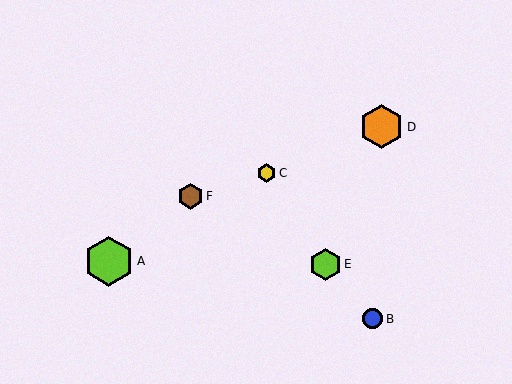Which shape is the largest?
The lime hexagon (labeled A) is the largest.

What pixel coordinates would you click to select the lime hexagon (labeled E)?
Click at (325, 264) to select the lime hexagon E.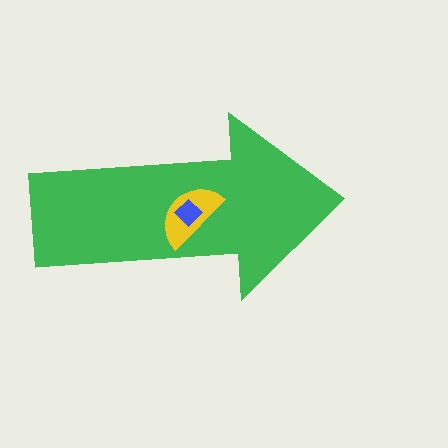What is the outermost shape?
The green arrow.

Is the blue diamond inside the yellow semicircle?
Yes.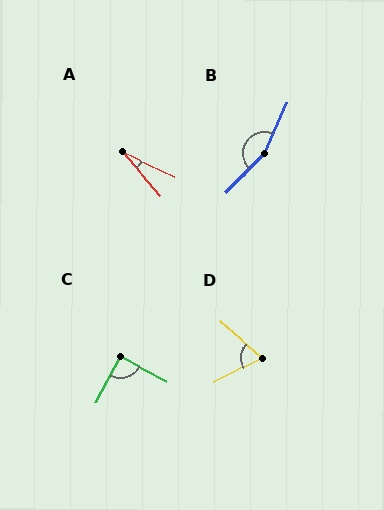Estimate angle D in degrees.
Approximately 69 degrees.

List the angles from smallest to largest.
A (24°), D (69°), C (91°), B (160°).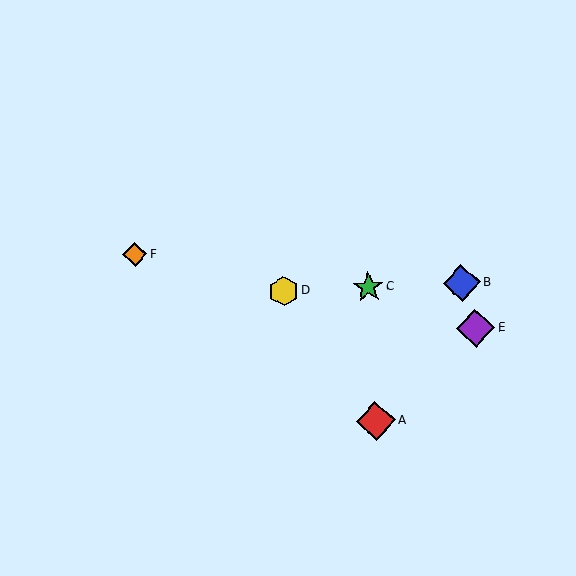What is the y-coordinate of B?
Object B is at y≈283.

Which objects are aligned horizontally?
Objects B, C, D are aligned horizontally.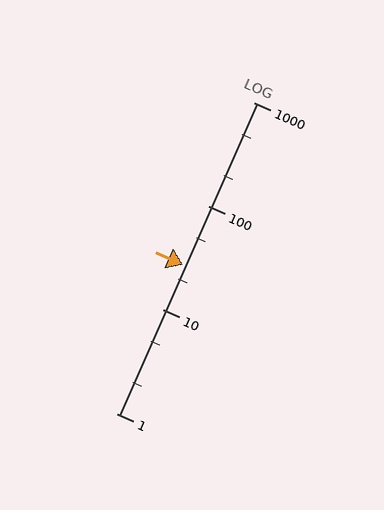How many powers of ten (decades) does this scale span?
The scale spans 3 decades, from 1 to 1000.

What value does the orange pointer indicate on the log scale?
The pointer indicates approximately 27.